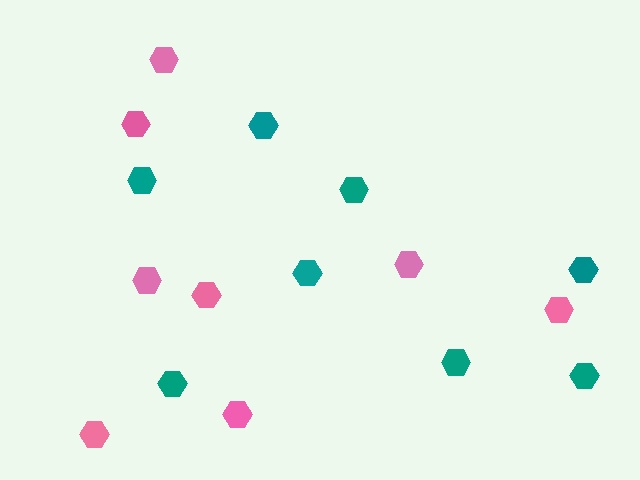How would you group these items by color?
There are 2 groups: one group of pink hexagons (8) and one group of teal hexagons (8).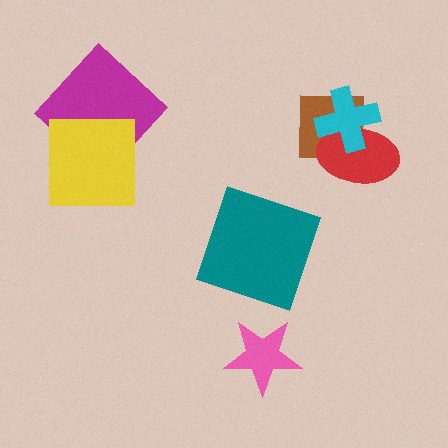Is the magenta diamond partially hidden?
Yes, it is partially covered by another shape.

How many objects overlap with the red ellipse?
2 objects overlap with the red ellipse.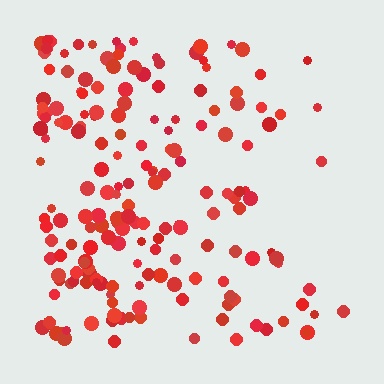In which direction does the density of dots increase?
From right to left, with the left side densest.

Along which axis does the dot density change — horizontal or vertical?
Horizontal.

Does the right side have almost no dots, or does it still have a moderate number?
Still a moderate number, just noticeably fewer than the left.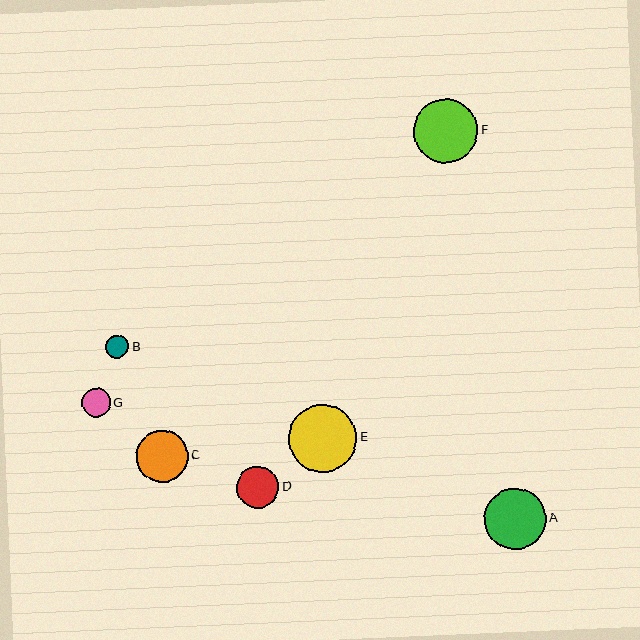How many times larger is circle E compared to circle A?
Circle E is approximately 1.1 times the size of circle A.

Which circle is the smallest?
Circle B is the smallest with a size of approximately 23 pixels.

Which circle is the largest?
Circle E is the largest with a size of approximately 68 pixels.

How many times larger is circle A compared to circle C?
Circle A is approximately 1.2 times the size of circle C.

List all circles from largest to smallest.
From largest to smallest: E, F, A, C, D, G, B.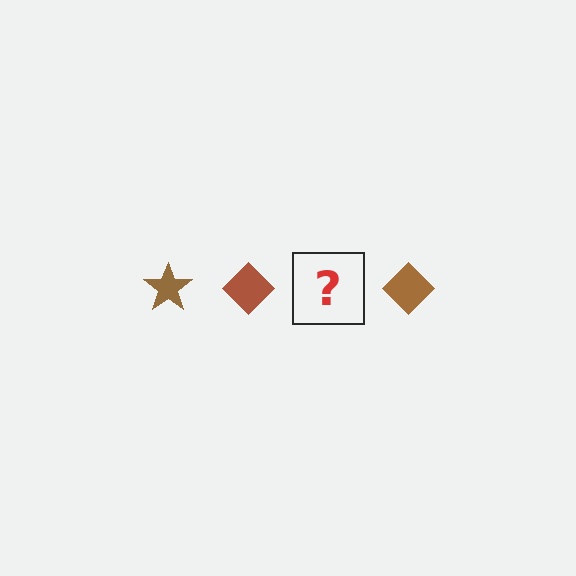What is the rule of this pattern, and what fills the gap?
The rule is that the pattern cycles through star, diamond shapes in brown. The gap should be filled with a brown star.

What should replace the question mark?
The question mark should be replaced with a brown star.